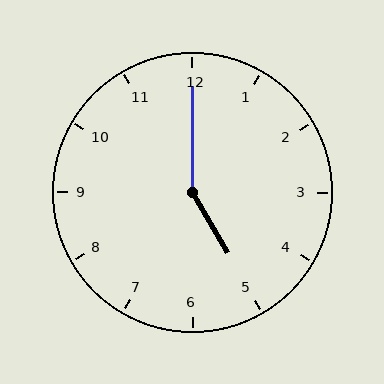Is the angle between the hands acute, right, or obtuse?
It is obtuse.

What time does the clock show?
5:00.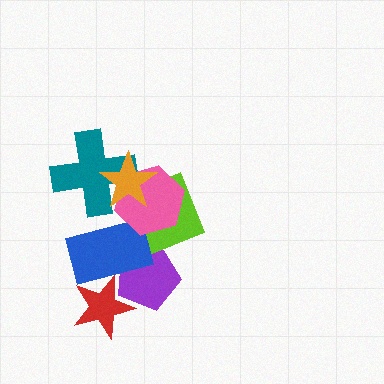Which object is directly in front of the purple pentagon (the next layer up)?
The red star is directly in front of the purple pentagon.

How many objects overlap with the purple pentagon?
3 objects overlap with the purple pentagon.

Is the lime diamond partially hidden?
Yes, it is partially covered by another shape.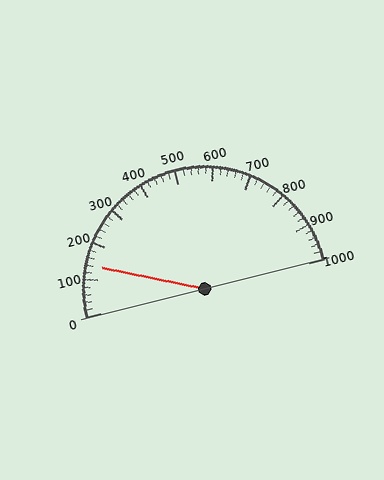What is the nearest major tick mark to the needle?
The nearest major tick mark is 100.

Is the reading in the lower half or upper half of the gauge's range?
The reading is in the lower half of the range (0 to 1000).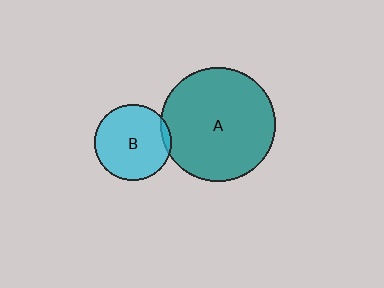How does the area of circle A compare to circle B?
Approximately 2.2 times.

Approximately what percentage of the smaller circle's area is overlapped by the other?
Approximately 5%.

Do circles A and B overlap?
Yes.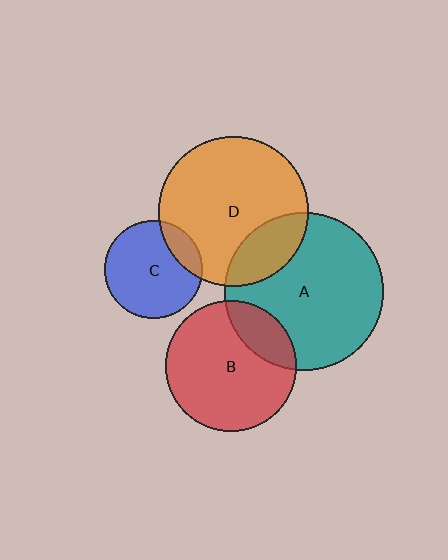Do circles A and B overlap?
Yes.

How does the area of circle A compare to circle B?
Approximately 1.5 times.